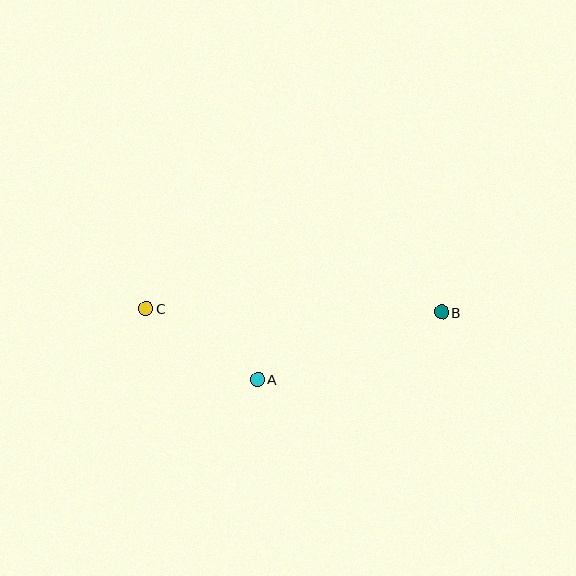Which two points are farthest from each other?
Points B and C are farthest from each other.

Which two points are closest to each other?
Points A and C are closest to each other.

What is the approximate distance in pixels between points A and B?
The distance between A and B is approximately 196 pixels.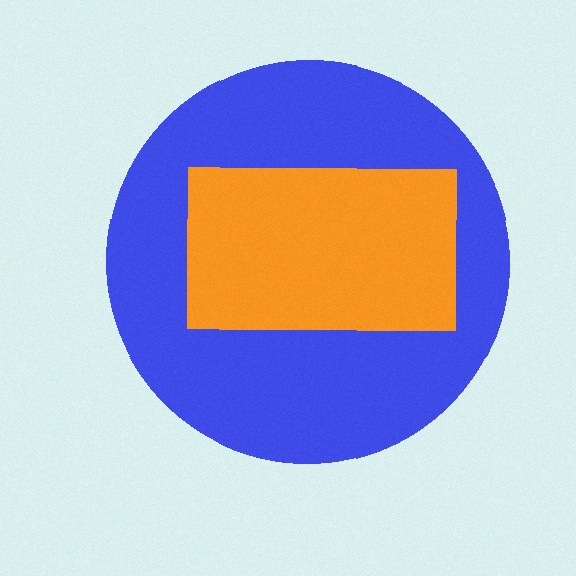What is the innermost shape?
The orange rectangle.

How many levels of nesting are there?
2.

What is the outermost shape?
The blue circle.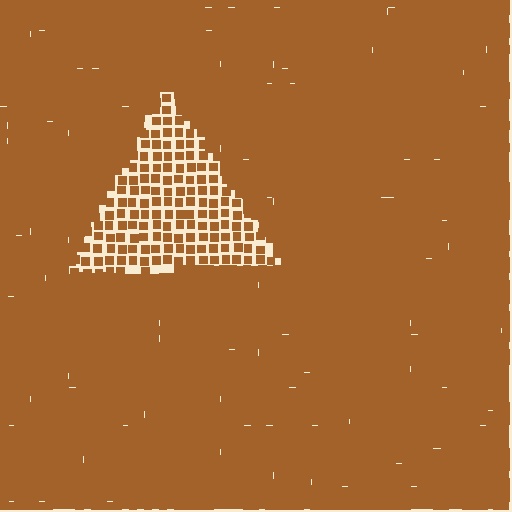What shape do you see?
I see a triangle.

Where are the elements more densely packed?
The elements are more densely packed outside the triangle boundary.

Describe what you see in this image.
The image contains small brown elements arranged at two different densities. A triangle-shaped region is visible where the elements are less densely packed than the surrounding area.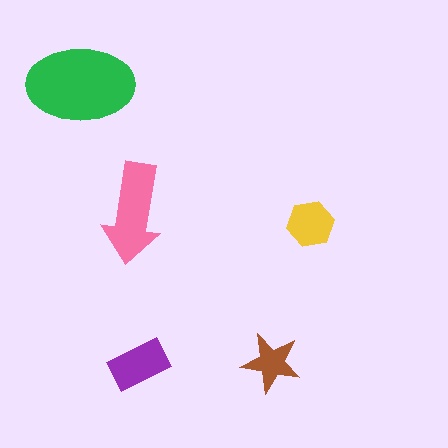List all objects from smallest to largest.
The brown star, the yellow hexagon, the purple rectangle, the pink arrow, the green ellipse.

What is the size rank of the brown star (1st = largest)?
5th.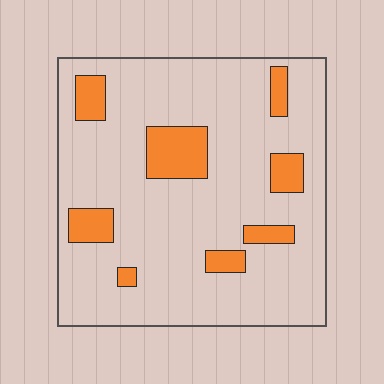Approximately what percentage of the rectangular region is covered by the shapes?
Approximately 15%.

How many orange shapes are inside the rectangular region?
8.